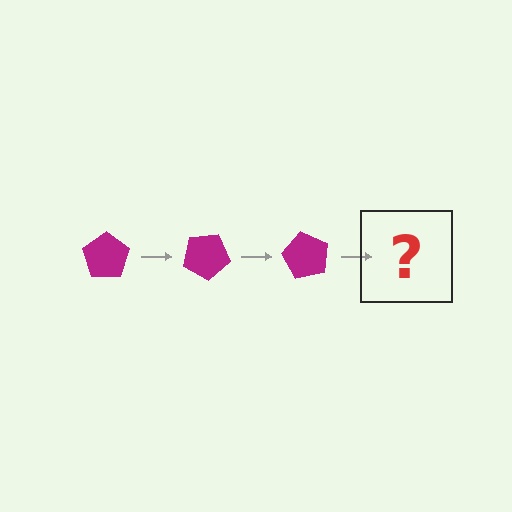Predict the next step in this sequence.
The next step is a magenta pentagon rotated 90 degrees.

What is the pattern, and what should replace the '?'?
The pattern is that the pentagon rotates 30 degrees each step. The '?' should be a magenta pentagon rotated 90 degrees.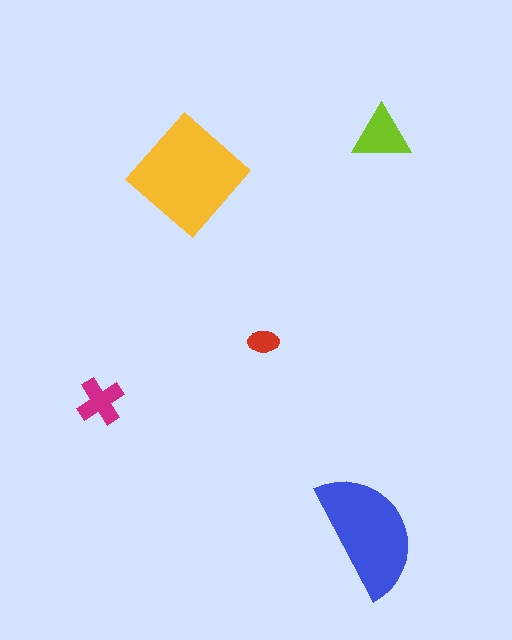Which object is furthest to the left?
The magenta cross is leftmost.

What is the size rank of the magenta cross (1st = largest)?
4th.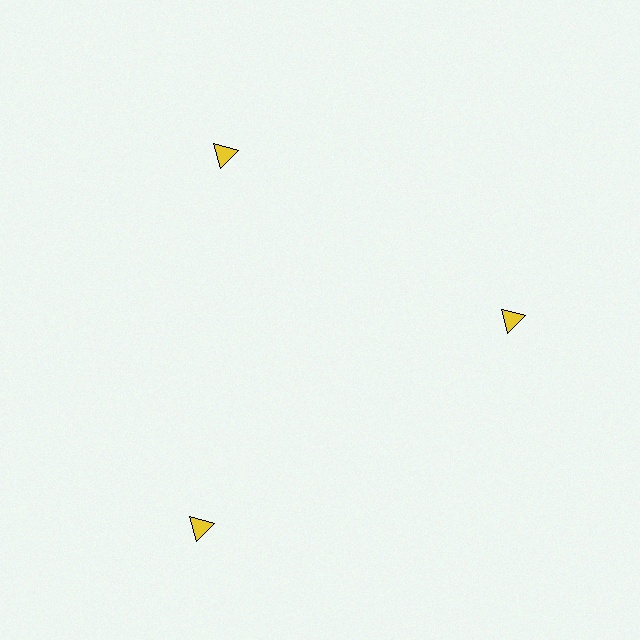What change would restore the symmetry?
The symmetry would be restored by moving it inward, back onto the ring so that all 3 triangles sit at equal angles and equal distance from the center.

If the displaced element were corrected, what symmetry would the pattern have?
It would have 3-fold rotational symmetry — the pattern would map onto itself every 120 degrees.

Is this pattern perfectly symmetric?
No. The 3 yellow triangles are arranged in a ring, but one element near the 7 o'clock position is pushed outward from the center, breaking the 3-fold rotational symmetry.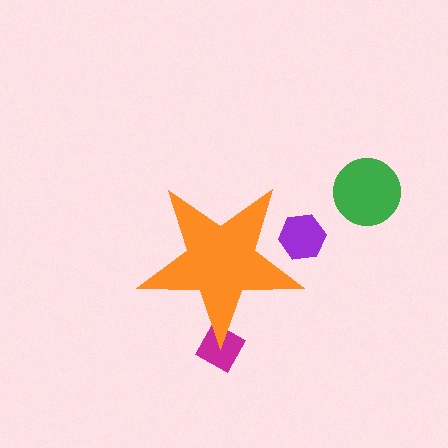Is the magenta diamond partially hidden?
Yes, the magenta diamond is partially hidden behind the orange star.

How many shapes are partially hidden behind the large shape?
2 shapes are partially hidden.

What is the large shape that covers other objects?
An orange star.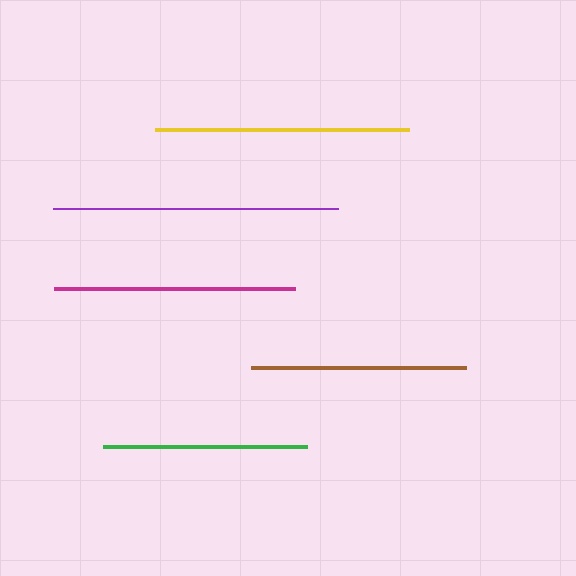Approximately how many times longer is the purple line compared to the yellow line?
The purple line is approximately 1.1 times the length of the yellow line.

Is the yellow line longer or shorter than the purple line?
The purple line is longer than the yellow line.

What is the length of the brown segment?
The brown segment is approximately 215 pixels long.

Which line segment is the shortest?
The green line is the shortest at approximately 204 pixels.